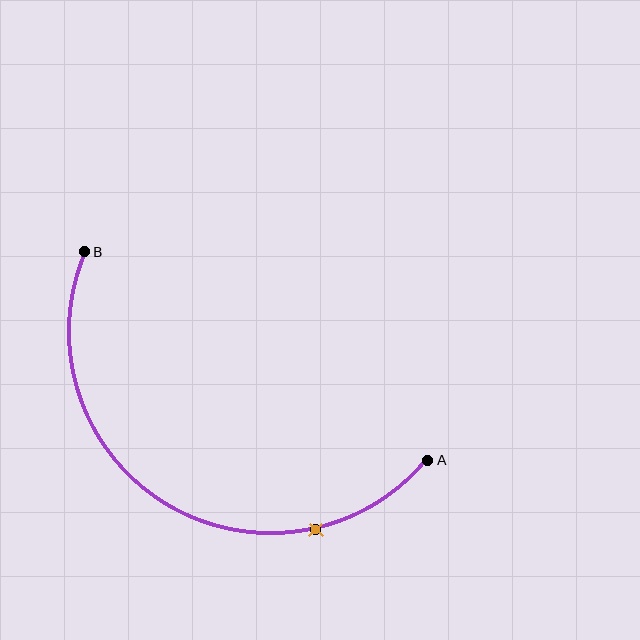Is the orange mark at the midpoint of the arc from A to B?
No. The orange mark lies on the arc but is closer to endpoint A. The arc midpoint would be at the point on the curve equidistant along the arc from both A and B.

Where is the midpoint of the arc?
The arc midpoint is the point on the curve farthest from the straight line joining A and B. It sits below that line.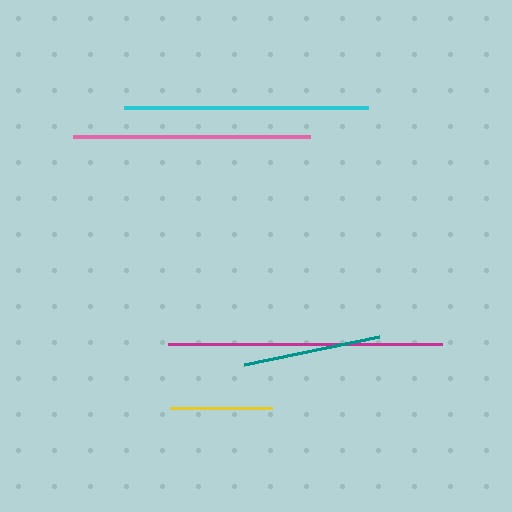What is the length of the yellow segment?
The yellow segment is approximately 102 pixels long.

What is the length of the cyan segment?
The cyan segment is approximately 244 pixels long.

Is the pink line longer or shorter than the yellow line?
The pink line is longer than the yellow line.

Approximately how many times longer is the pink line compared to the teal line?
The pink line is approximately 1.7 times the length of the teal line.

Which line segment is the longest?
The magenta line is the longest at approximately 274 pixels.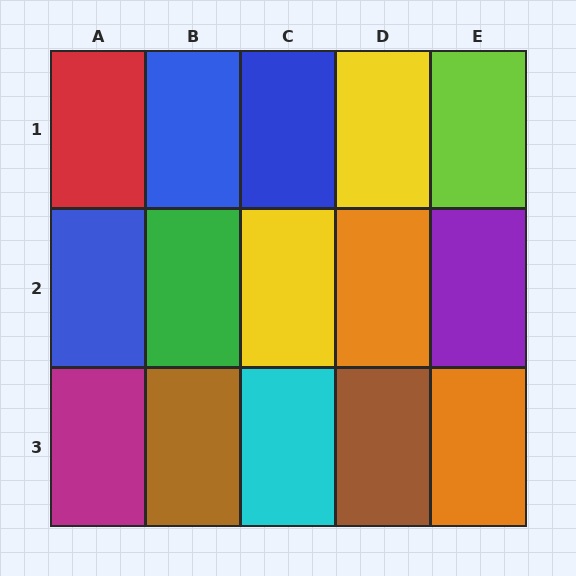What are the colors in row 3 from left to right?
Magenta, brown, cyan, brown, orange.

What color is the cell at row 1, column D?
Yellow.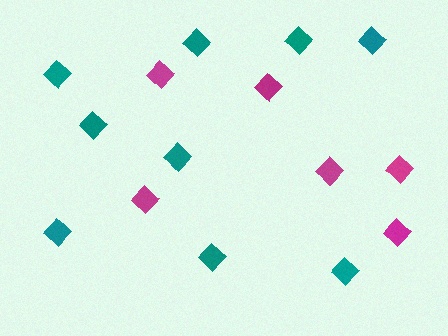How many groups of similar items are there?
There are 2 groups: one group of magenta diamonds (6) and one group of teal diamonds (9).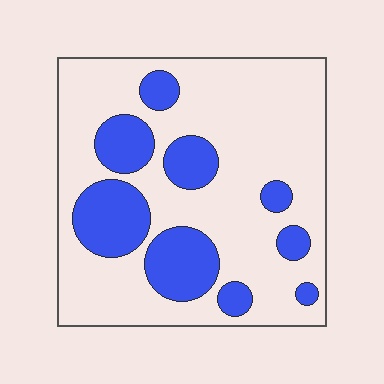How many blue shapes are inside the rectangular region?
9.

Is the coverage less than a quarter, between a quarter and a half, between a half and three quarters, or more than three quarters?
Between a quarter and a half.